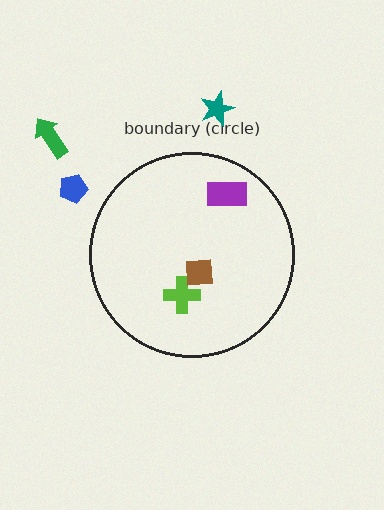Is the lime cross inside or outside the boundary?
Inside.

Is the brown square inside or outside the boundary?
Inside.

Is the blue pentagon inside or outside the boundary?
Outside.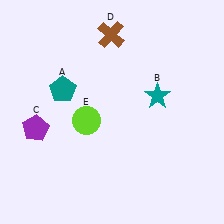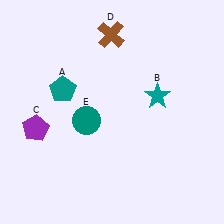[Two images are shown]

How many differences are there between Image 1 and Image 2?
There is 1 difference between the two images.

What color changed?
The circle (E) changed from lime in Image 1 to teal in Image 2.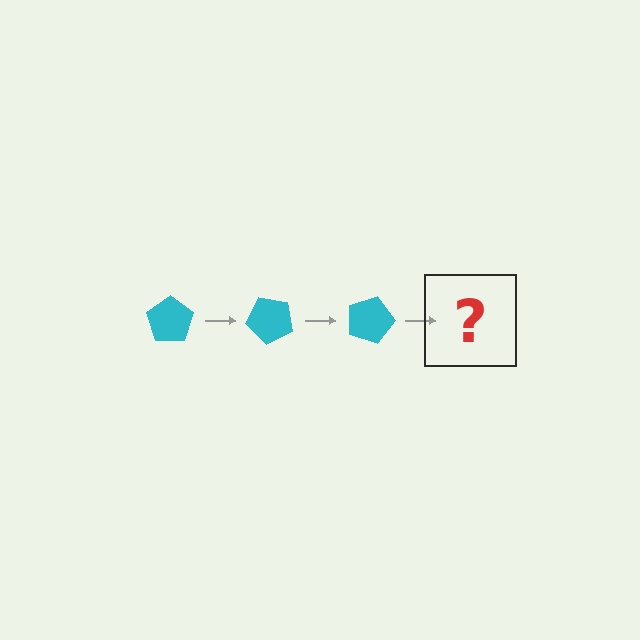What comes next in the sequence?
The next element should be a cyan pentagon rotated 135 degrees.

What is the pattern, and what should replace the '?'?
The pattern is that the pentagon rotates 45 degrees each step. The '?' should be a cyan pentagon rotated 135 degrees.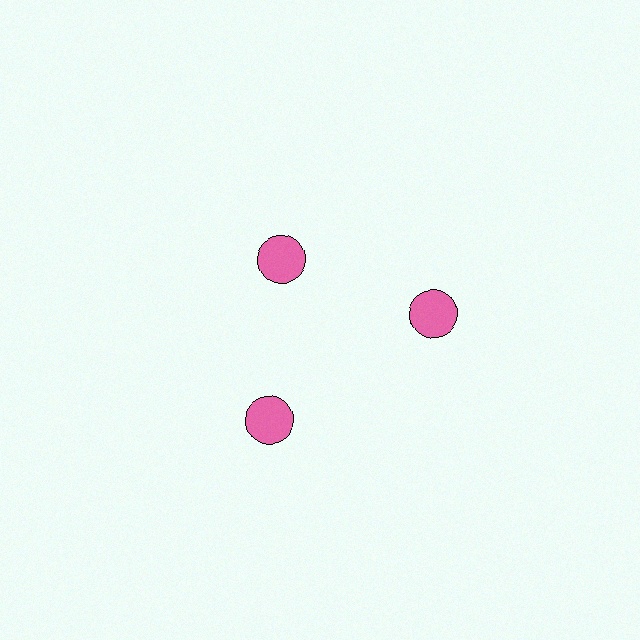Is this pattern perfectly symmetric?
No. The 3 pink circles are arranged in a ring, but one element near the 11 o'clock position is pulled inward toward the center, breaking the 3-fold rotational symmetry.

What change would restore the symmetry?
The symmetry would be restored by moving it outward, back onto the ring so that all 3 circles sit at equal angles and equal distance from the center.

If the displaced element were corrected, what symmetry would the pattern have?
It would have 3-fold rotational symmetry — the pattern would map onto itself every 120 degrees.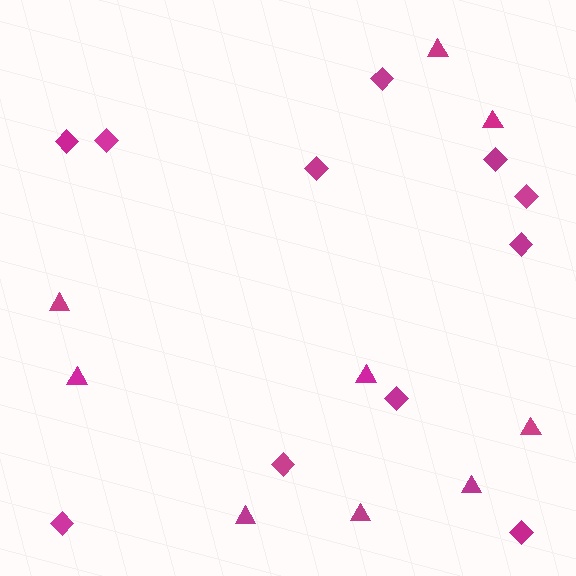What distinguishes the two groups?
There are 2 groups: one group of diamonds (11) and one group of triangles (9).